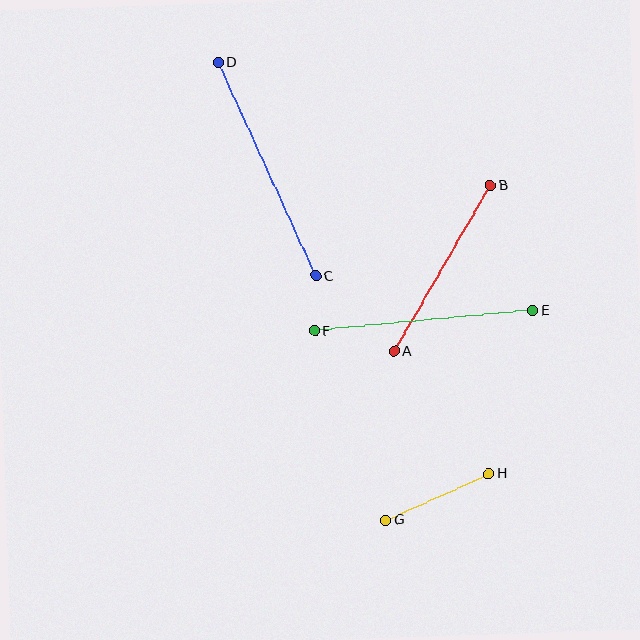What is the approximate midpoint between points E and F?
The midpoint is at approximately (423, 321) pixels.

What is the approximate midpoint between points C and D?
The midpoint is at approximately (267, 169) pixels.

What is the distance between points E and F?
The distance is approximately 219 pixels.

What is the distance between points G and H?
The distance is approximately 113 pixels.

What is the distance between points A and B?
The distance is approximately 191 pixels.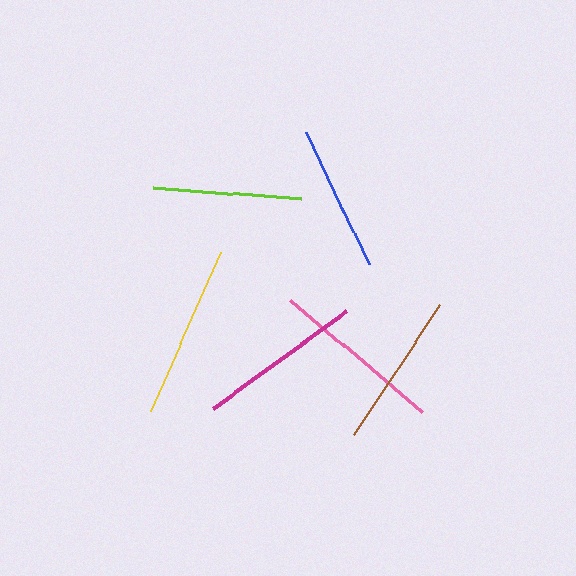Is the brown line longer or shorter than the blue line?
The brown line is longer than the blue line.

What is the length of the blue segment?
The blue segment is approximately 146 pixels long.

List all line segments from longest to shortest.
From longest to shortest: yellow, pink, magenta, brown, lime, blue.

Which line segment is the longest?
The yellow line is the longest at approximately 174 pixels.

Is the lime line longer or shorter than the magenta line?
The magenta line is longer than the lime line.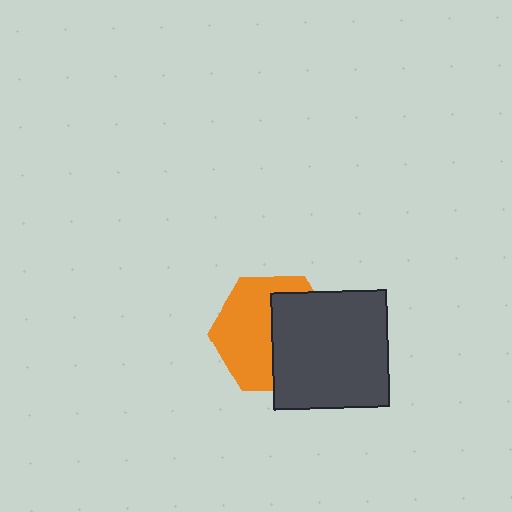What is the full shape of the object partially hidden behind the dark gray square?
The partially hidden object is an orange hexagon.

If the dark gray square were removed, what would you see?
You would see the complete orange hexagon.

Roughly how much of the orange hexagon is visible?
About half of it is visible (roughly 54%).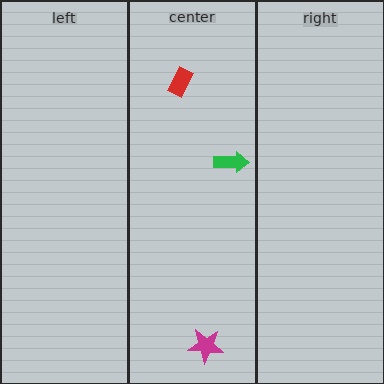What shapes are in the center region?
The magenta star, the green arrow, the red rectangle.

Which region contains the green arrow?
The center region.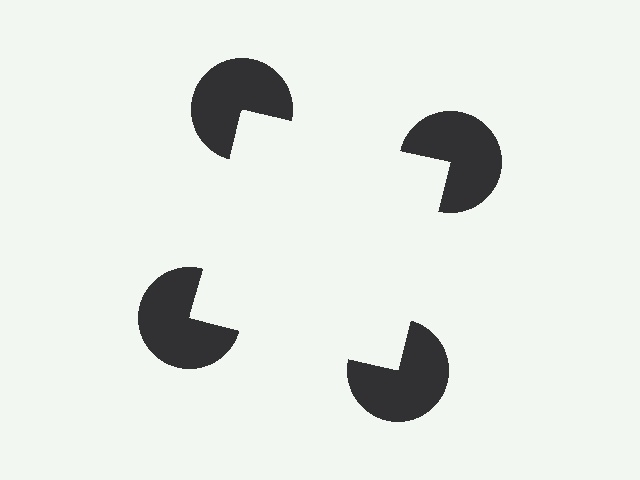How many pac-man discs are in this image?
There are 4 — one at each vertex of the illusory square.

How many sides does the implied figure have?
4 sides.